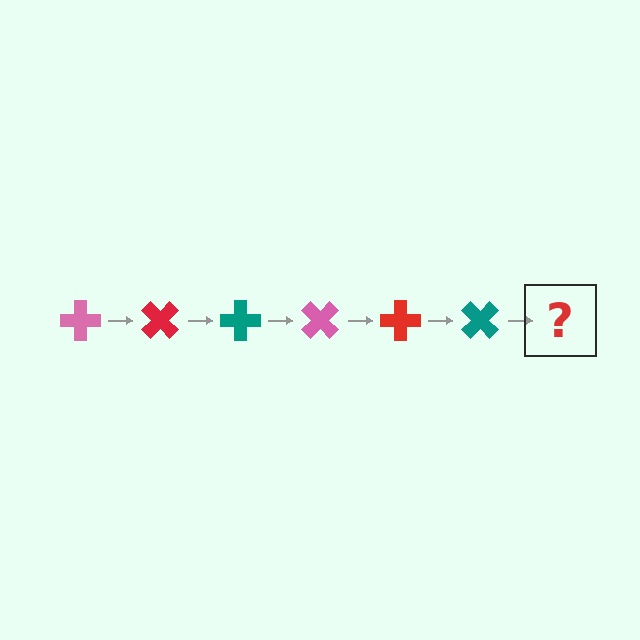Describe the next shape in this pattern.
It should be a pink cross, rotated 270 degrees from the start.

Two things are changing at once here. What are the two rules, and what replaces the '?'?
The two rules are that it rotates 45 degrees each step and the color cycles through pink, red, and teal. The '?' should be a pink cross, rotated 270 degrees from the start.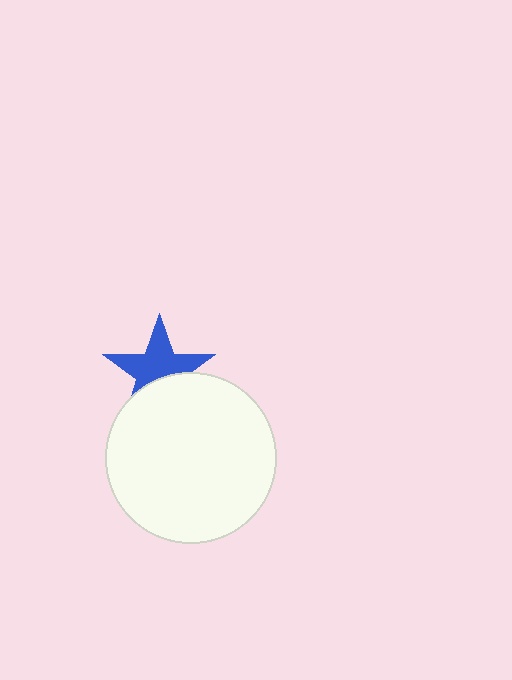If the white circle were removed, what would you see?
You would see the complete blue star.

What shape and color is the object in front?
The object in front is a white circle.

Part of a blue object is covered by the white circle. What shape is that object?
It is a star.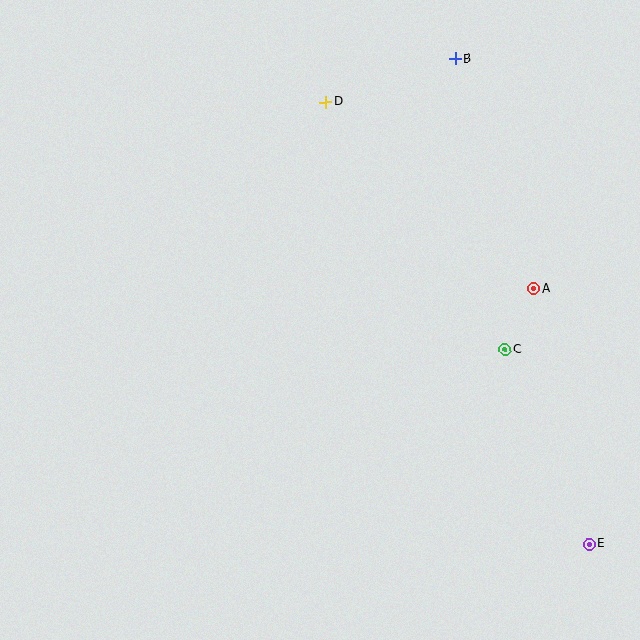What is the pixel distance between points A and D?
The distance between A and D is 280 pixels.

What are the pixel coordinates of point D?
Point D is at (325, 102).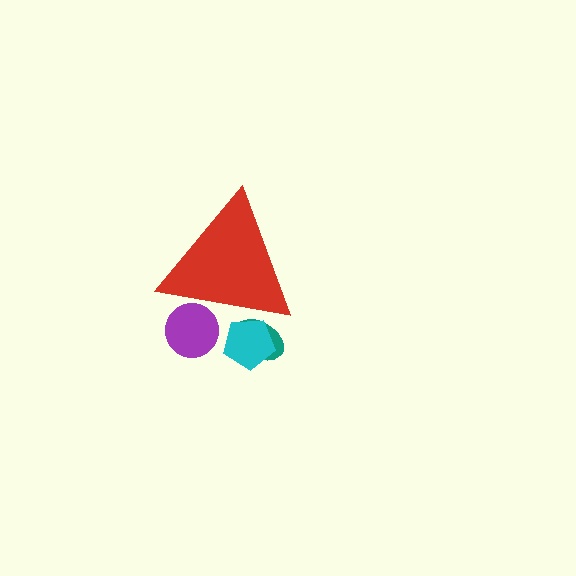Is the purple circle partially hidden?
Yes, the purple circle is partially hidden behind the red triangle.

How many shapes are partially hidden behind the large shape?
3 shapes are partially hidden.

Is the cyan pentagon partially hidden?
Yes, the cyan pentagon is partially hidden behind the red triangle.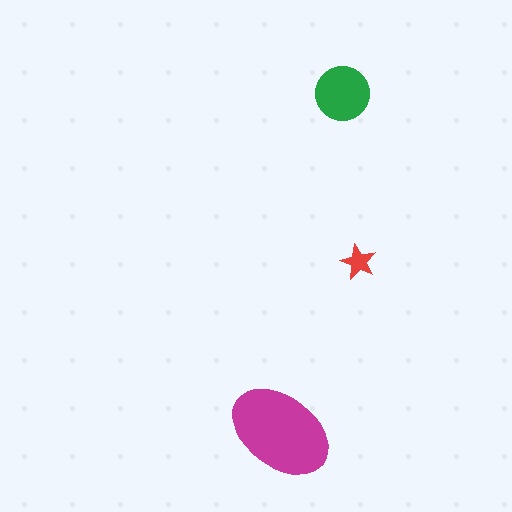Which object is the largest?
The magenta ellipse.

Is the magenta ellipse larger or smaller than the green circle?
Larger.